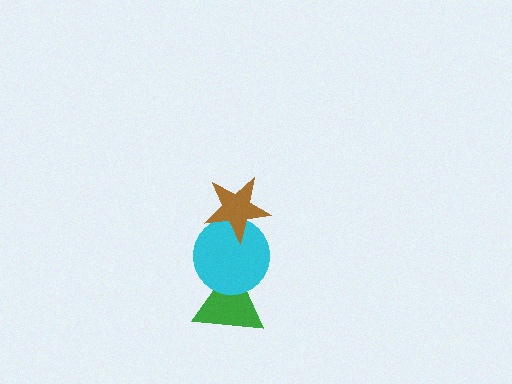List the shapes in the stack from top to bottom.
From top to bottom: the brown star, the cyan circle, the green triangle.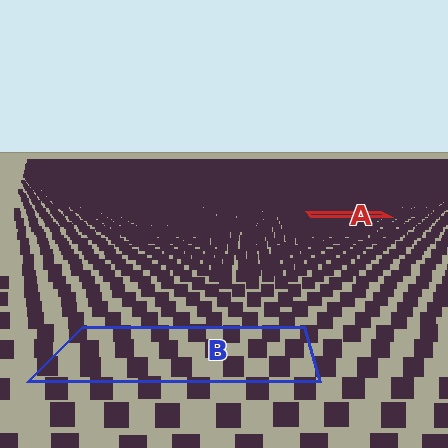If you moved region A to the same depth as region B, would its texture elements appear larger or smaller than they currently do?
They would appear larger. At a closer depth, the same texture elements are projected at a bigger on-screen size.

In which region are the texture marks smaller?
The texture marks are smaller in region A, because it is farther away.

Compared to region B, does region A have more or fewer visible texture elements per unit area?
Region A has more texture elements per unit area — they are packed more densely because it is farther away.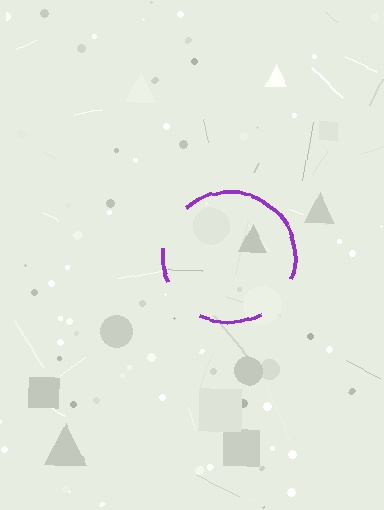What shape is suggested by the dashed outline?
The dashed outline suggests a circle.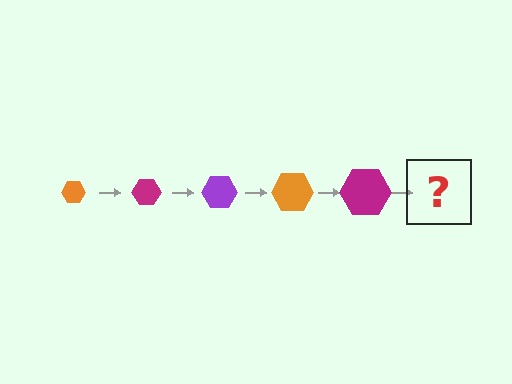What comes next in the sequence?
The next element should be a purple hexagon, larger than the previous one.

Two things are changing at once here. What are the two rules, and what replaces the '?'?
The two rules are that the hexagon grows larger each step and the color cycles through orange, magenta, and purple. The '?' should be a purple hexagon, larger than the previous one.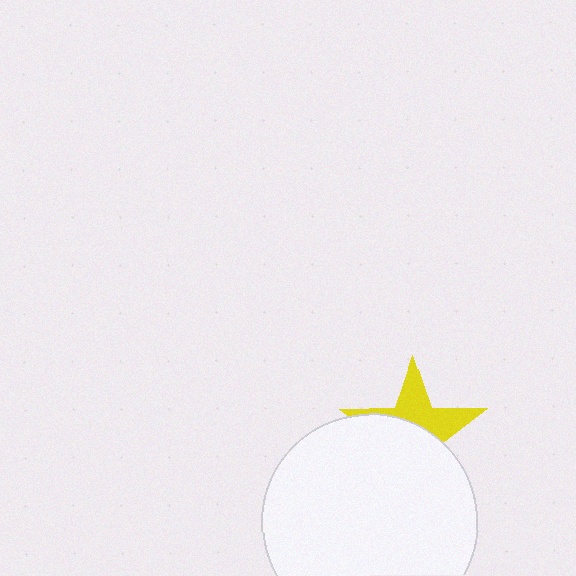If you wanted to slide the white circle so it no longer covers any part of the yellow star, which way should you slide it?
Slide it down — that is the most direct way to separate the two shapes.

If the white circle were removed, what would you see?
You would see the complete yellow star.